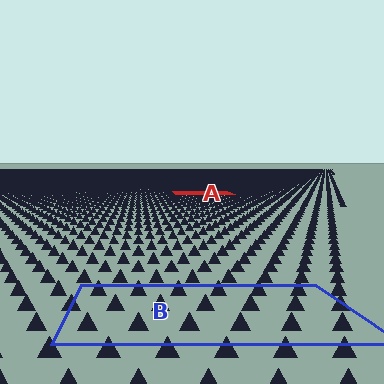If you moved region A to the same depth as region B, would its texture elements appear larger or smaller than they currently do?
They would appear larger. At a closer depth, the same texture elements are projected at a bigger on-screen size.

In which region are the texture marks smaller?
The texture marks are smaller in region A, because it is farther away.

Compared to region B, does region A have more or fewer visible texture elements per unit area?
Region A has more texture elements per unit area — they are packed more densely because it is farther away.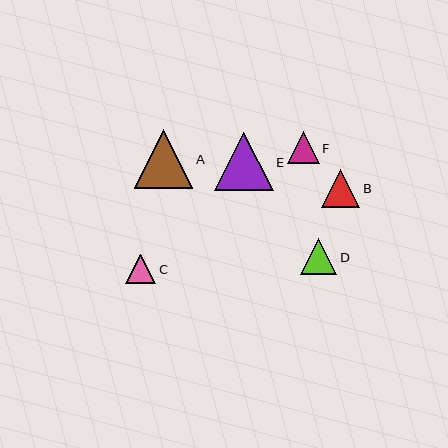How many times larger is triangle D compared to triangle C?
Triangle D is approximately 1.2 times the size of triangle C.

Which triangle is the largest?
Triangle E is the largest with a size of approximately 59 pixels.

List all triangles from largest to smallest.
From largest to smallest: E, A, B, D, F, C.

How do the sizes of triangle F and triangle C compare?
Triangle F and triangle C are approximately the same size.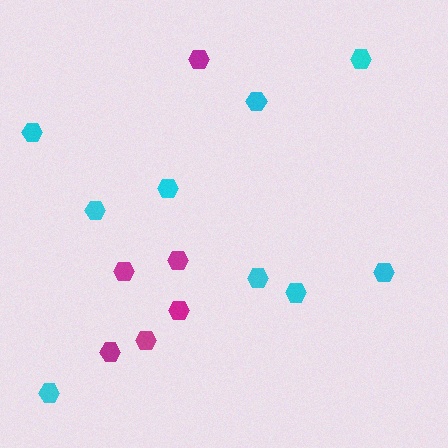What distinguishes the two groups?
There are 2 groups: one group of cyan hexagons (9) and one group of magenta hexagons (6).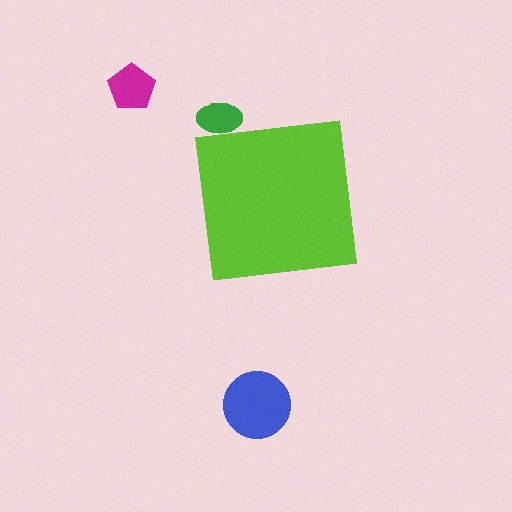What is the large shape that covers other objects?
A lime square.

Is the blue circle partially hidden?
No, the blue circle is fully visible.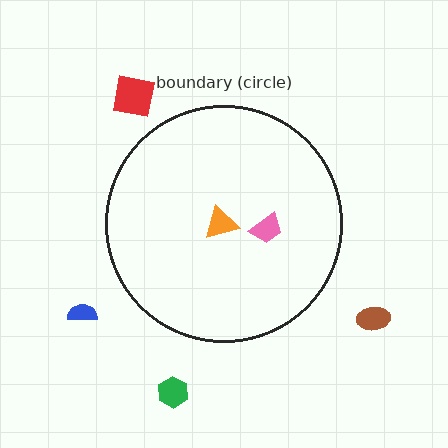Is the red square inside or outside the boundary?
Outside.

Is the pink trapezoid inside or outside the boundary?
Inside.